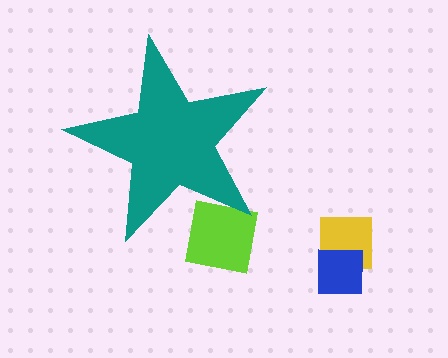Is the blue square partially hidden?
No, the blue square is fully visible.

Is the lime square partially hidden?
Yes, the lime square is partially hidden behind the teal star.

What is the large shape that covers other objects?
A teal star.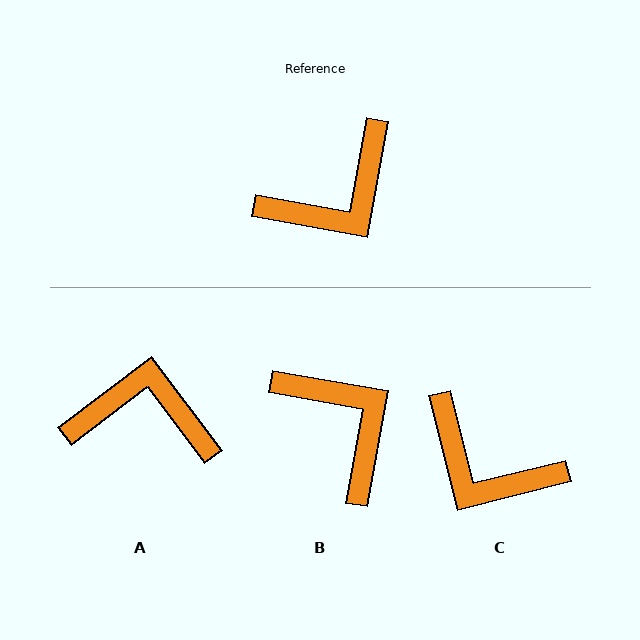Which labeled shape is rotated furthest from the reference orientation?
A, about 137 degrees away.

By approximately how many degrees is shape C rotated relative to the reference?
Approximately 66 degrees clockwise.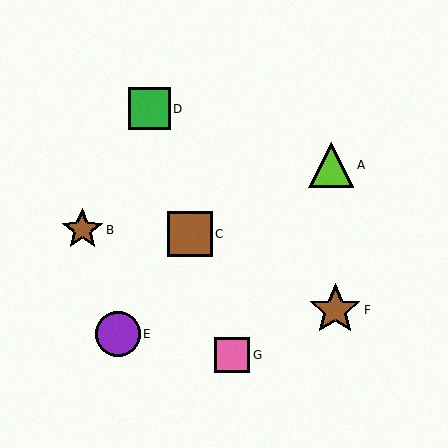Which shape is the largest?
The brown star (labeled F) is the largest.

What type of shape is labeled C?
Shape C is a brown square.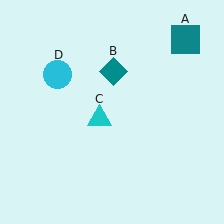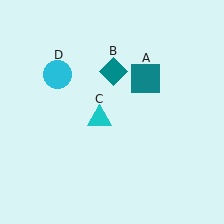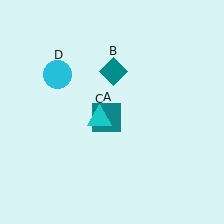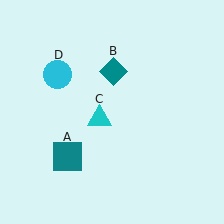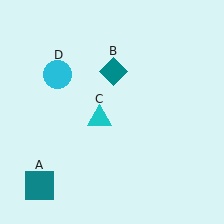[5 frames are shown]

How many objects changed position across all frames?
1 object changed position: teal square (object A).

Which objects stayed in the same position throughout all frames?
Teal diamond (object B) and cyan triangle (object C) and cyan circle (object D) remained stationary.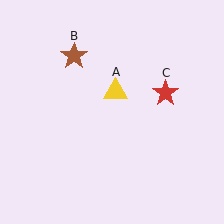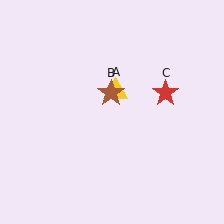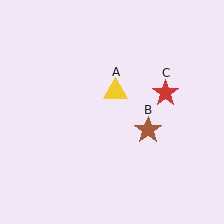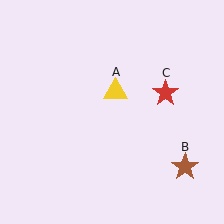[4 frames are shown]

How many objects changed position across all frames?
1 object changed position: brown star (object B).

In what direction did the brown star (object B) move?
The brown star (object B) moved down and to the right.